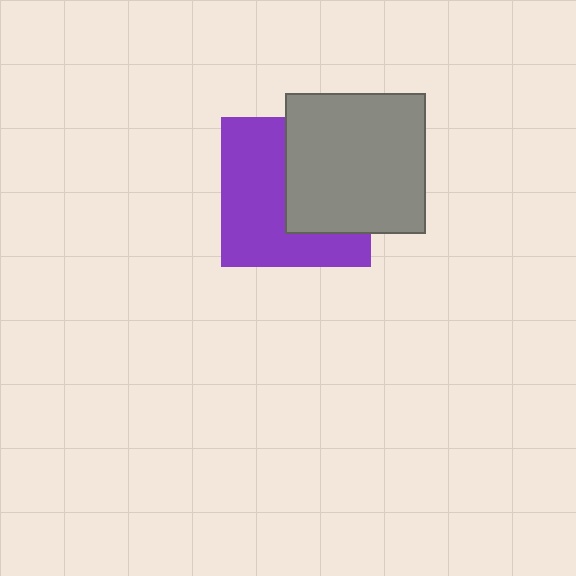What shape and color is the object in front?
The object in front is a gray square.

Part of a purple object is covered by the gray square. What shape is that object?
It is a square.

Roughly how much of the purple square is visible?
About half of it is visible (roughly 56%).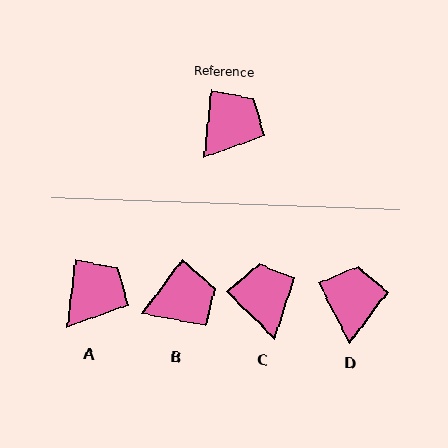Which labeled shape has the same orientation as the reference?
A.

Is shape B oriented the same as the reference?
No, it is off by about 30 degrees.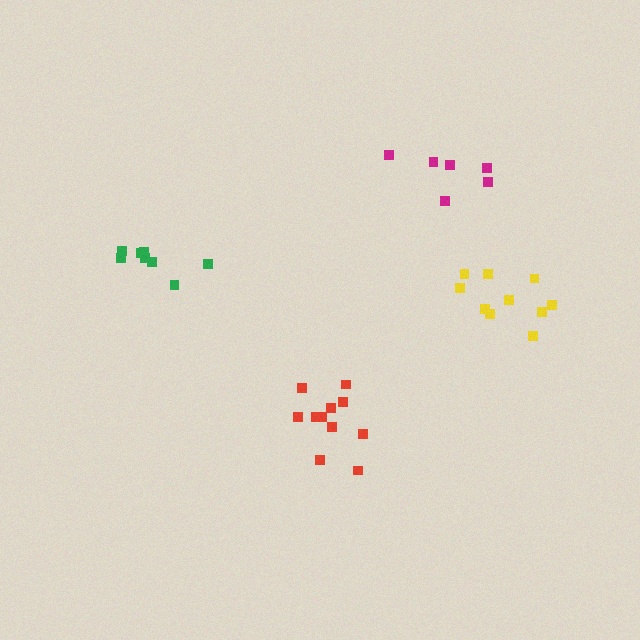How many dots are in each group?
Group 1: 10 dots, Group 2: 8 dots, Group 3: 11 dots, Group 4: 6 dots (35 total).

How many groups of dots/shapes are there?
There are 4 groups.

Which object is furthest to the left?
The green cluster is leftmost.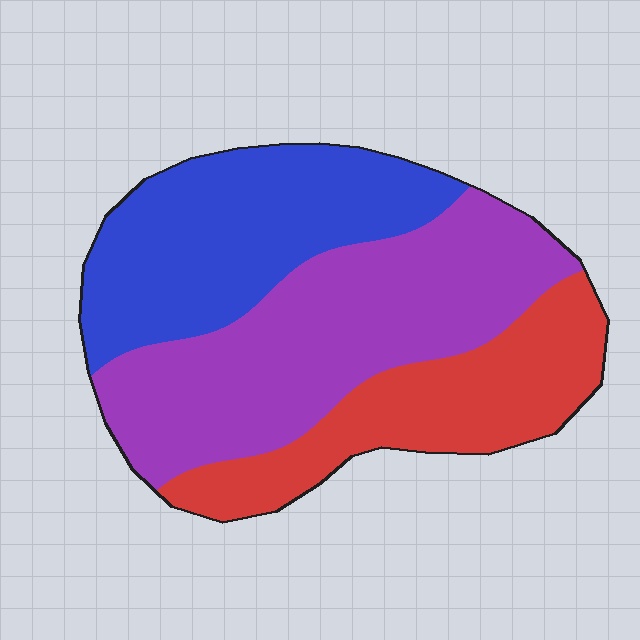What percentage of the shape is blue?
Blue takes up between a sixth and a third of the shape.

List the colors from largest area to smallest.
From largest to smallest: purple, blue, red.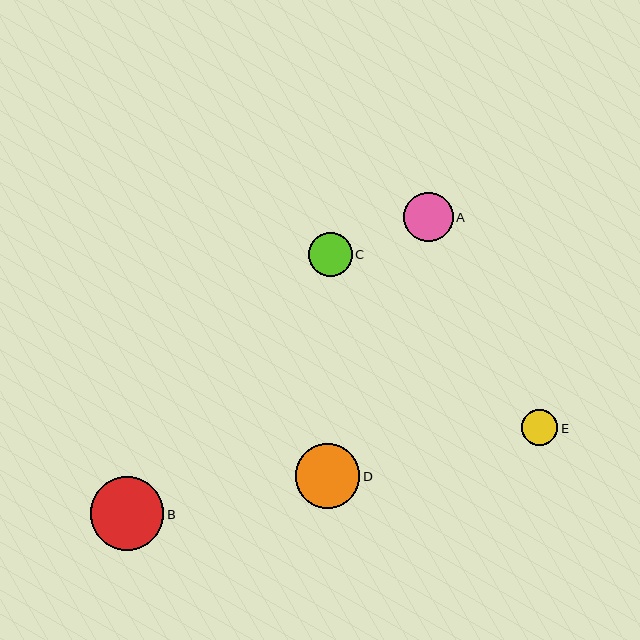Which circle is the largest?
Circle B is the largest with a size of approximately 73 pixels.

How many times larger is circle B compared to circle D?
Circle B is approximately 1.1 times the size of circle D.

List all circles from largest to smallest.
From largest to smallest: B, D, A, C, E.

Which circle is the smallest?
Circle E is the smallest with a size of approximately 36 pixels.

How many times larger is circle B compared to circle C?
Circle B is approximately 1.7 times the size of circle C.